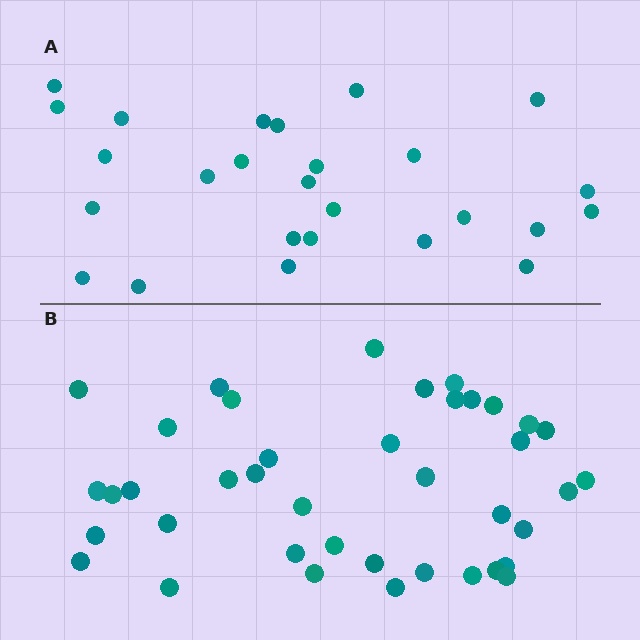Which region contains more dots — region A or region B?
Region B (the bottom region) has more dots.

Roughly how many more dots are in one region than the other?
Region B has approximately 15 more dots than region A.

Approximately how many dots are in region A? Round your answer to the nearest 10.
About 30 dots. (The exact count is 26, which rounds to 30.)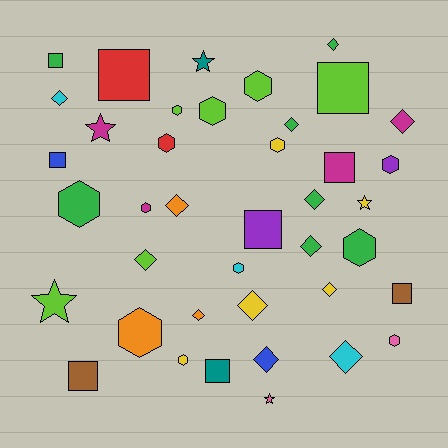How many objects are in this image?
There are 40 objects.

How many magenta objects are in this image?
There are 4 magenta objects.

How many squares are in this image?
There are 9 squares.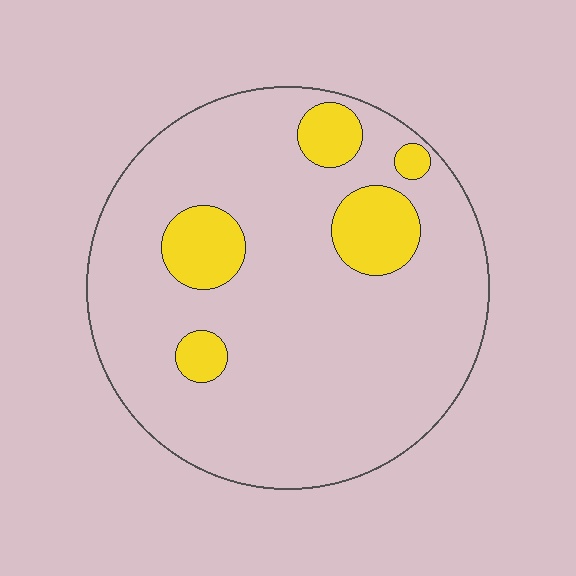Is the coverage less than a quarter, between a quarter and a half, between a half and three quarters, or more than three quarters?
Less than a quarter.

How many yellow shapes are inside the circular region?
5.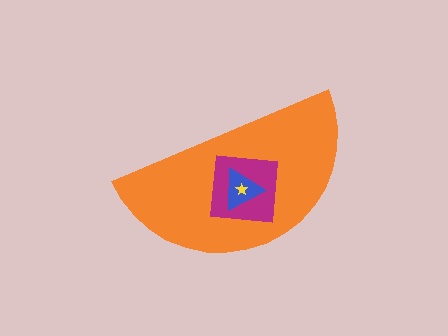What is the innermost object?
The yellow star.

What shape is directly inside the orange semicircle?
The magenta square.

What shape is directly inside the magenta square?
The blue triangle.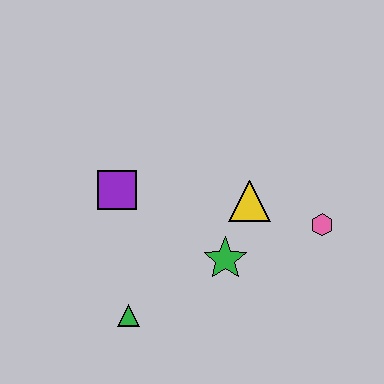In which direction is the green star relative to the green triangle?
The green star is to the right of the green triangle.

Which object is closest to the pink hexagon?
The yellow triangle is closest to the pink hexagon.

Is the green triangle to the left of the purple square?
No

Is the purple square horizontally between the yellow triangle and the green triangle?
No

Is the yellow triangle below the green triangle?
No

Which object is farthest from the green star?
The purple square is farthest from the green star.